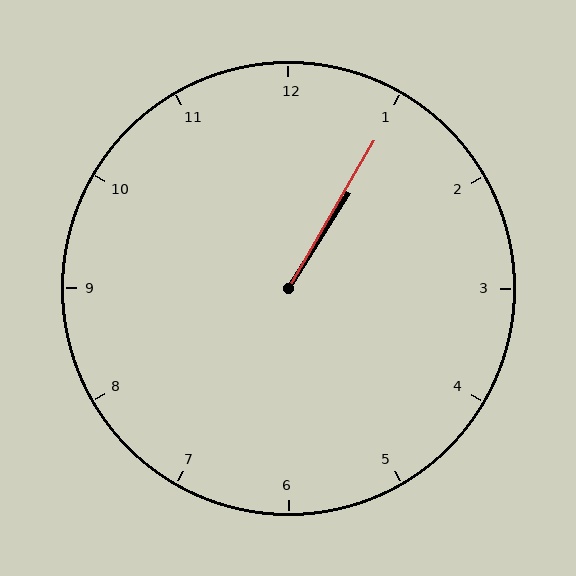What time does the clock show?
1:05.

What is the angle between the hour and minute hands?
Approximately 2 degrees.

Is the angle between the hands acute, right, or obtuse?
It is acute.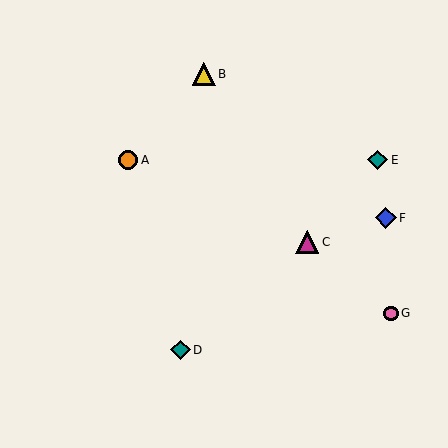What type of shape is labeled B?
Shape B is a yellow triangle.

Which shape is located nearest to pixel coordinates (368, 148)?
The teal diamond (labeled E) at (378, 160) is nearest to that location.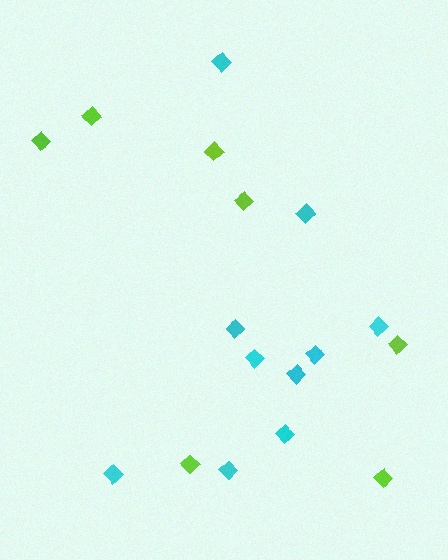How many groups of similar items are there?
There are 2 groups: one group of cyan diamonds (10) and one group of lime diamonds (7).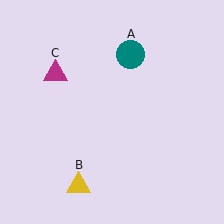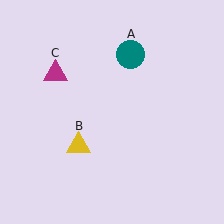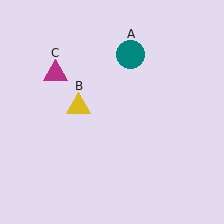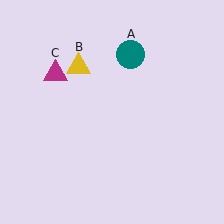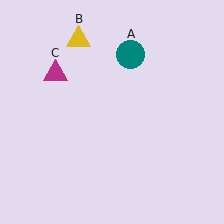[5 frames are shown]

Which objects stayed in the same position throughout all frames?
Teal circle (object A) and magenta triangle (object C) remained stationary.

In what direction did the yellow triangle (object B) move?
The yellow triangle (object B) moved up.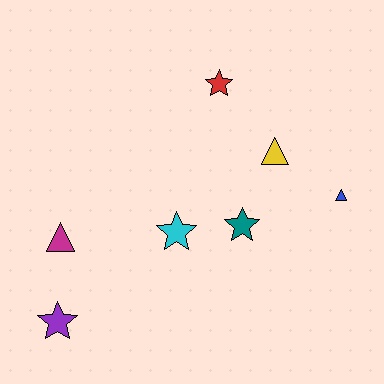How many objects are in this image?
There are 7 objects.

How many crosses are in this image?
There are no crosses.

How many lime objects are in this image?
There are no lime objects.